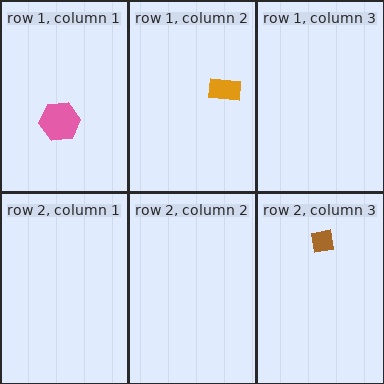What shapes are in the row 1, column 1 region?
The pink hexagon.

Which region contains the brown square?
The row 2, column 3 region.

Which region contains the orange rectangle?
The row 1, column 2 region.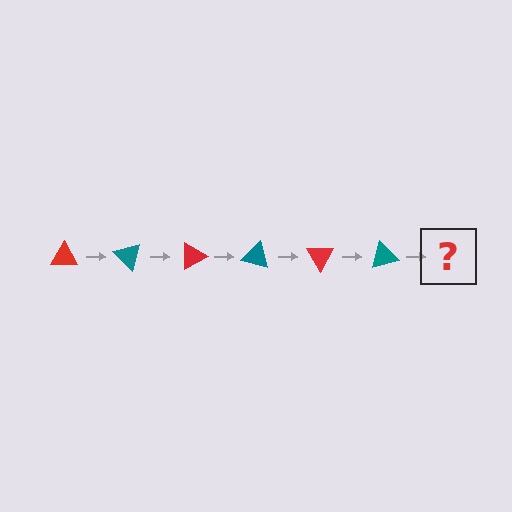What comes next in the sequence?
The next element should be a red triangle, rotated 270 degrees from the start.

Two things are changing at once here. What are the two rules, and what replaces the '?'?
The two rules are that it rotates 45 degrees each step and the color cycles through red and teal. The '?' should be a red triangle, rotated 270 degrees from the start.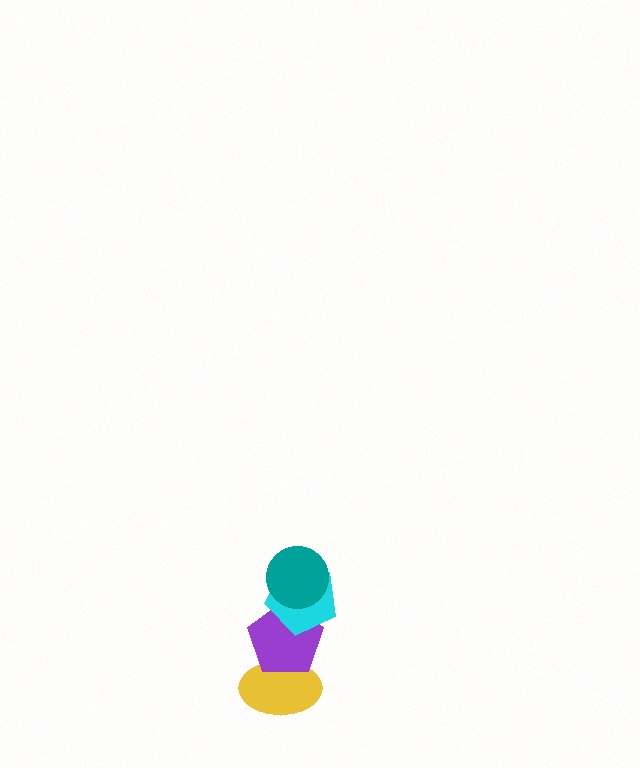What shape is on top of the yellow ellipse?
The purple pentagon is on top of the yellow ellipse.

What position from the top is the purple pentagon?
The purple pentagon is 3rd from the top.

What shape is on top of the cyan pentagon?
The teal circle is on top of the cyan pentagon.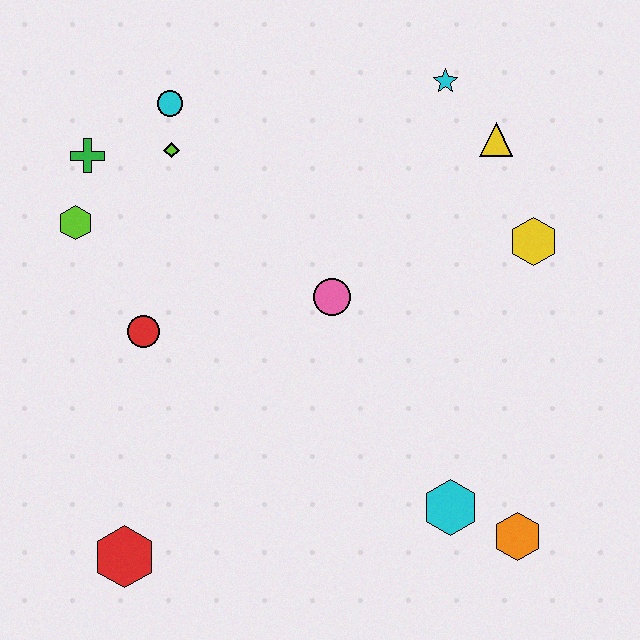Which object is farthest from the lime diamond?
The orange hexagon is farthest from the lime diamond.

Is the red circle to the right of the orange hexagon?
No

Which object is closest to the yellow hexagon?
The yellow triangle is closest to the yellow hexagon.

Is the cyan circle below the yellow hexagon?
No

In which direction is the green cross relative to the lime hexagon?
The green cross is above the lime hexagon.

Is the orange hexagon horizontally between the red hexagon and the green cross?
No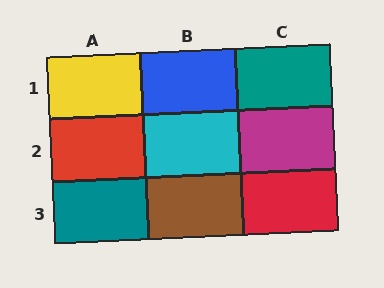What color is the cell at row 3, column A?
Teal.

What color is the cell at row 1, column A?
Yellow.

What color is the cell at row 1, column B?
Blue.